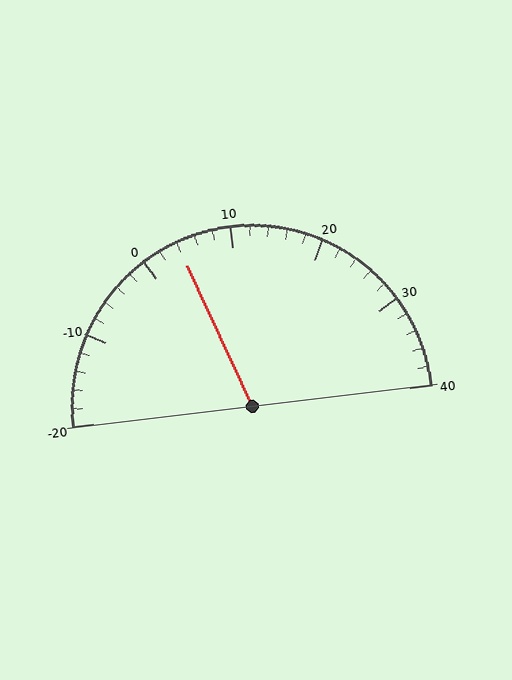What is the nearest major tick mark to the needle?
The nearest major tick mark is 0.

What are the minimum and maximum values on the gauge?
The gauge ranges from -20 to 40.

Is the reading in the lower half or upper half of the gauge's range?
The reading is in the lower half of the range (-20 to 40).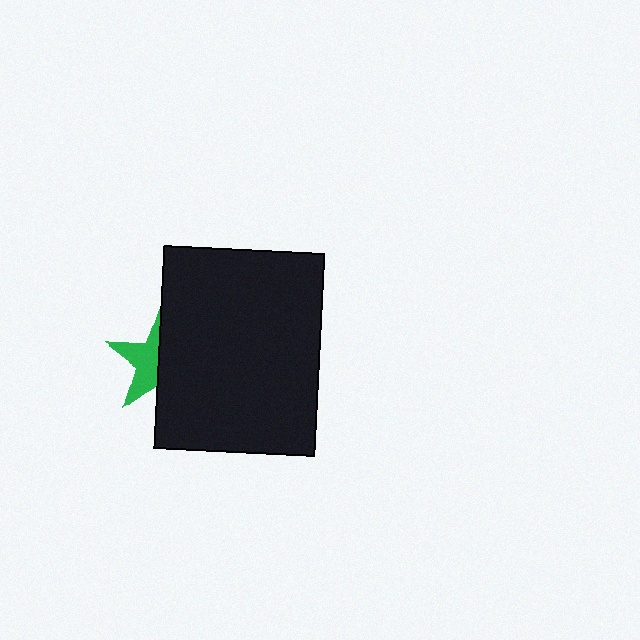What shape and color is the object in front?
The object in front is a black rectangle.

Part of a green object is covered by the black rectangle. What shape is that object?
It is a star.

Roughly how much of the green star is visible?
About half of it is visible (roughly 46%).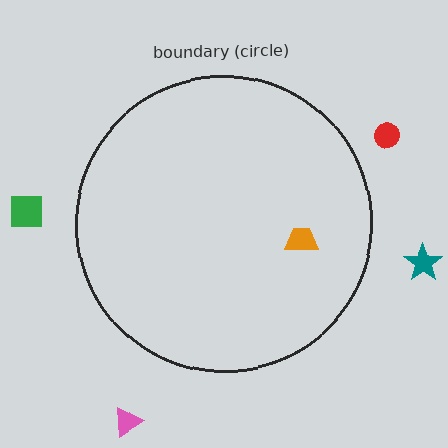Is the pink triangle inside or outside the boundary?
Outside.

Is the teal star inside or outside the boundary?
Outside.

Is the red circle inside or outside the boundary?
Outside.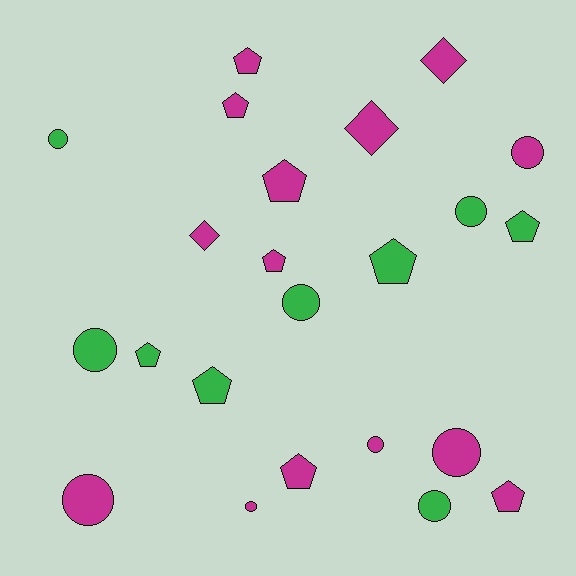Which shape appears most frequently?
Pentagon, with 10 objects.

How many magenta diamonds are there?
There are 3 magenta diamonds.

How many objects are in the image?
There are 23 objects.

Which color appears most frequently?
Magenta, with 14 objects.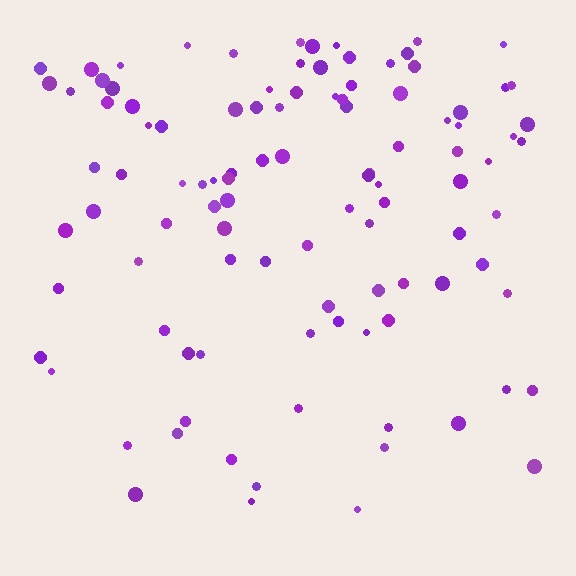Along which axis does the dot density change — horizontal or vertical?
Vertical.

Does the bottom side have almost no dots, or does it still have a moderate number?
Still a moderate number, just noticeably fewer than the top.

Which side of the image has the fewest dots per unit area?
The bottom.